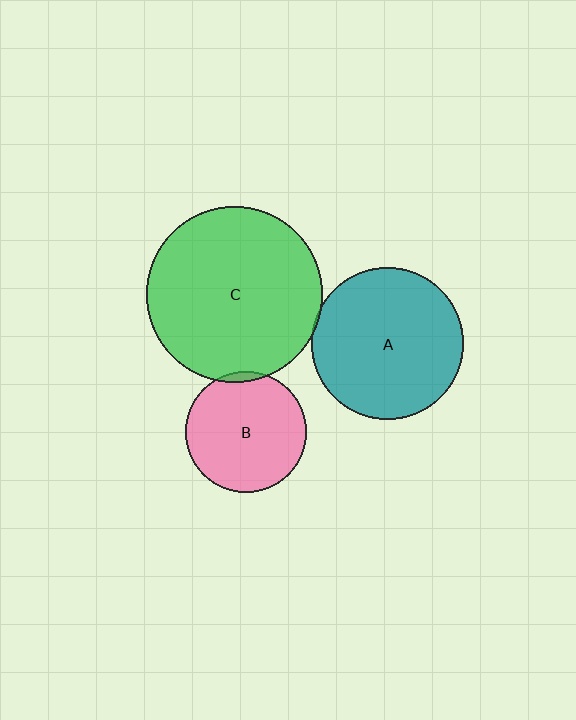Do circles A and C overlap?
Yes.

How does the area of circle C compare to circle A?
Approximately 1.3 times.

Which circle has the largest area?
Circle C (green).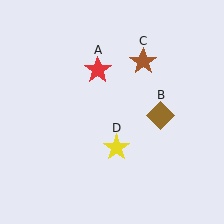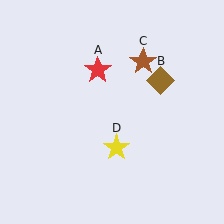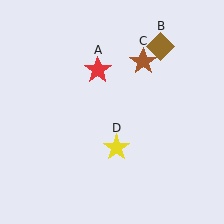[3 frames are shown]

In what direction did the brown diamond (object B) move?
The brown diamond (object B) moved up.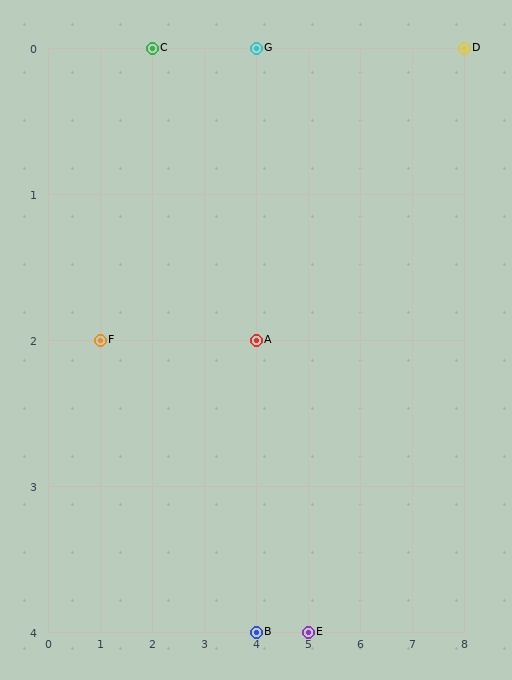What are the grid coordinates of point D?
Point D is at grid coordinates (8, 0).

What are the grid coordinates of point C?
Point C is at grid coordinates (2, 0).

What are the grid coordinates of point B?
Point B is at grid coordinates (4, 4).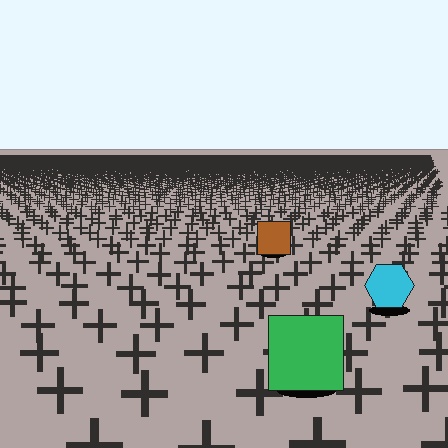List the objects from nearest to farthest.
From nearest to farthest: the green square, the cyan hexagon, the brown square.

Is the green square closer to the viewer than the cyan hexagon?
Yes. The green square is closer — you can tell from the texture gradient: the ground texture is coarser near it.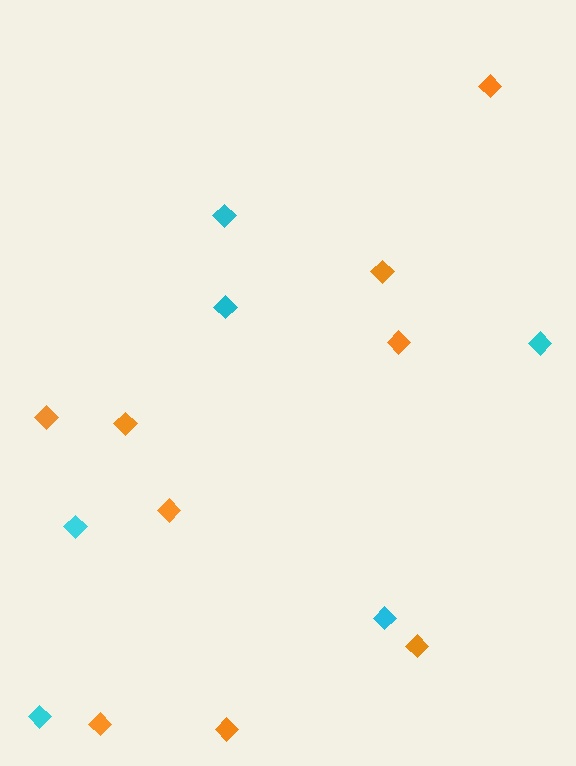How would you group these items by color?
There are 2 groups: one group of orange diamonds (9) and one group of cyan diamonds (6).